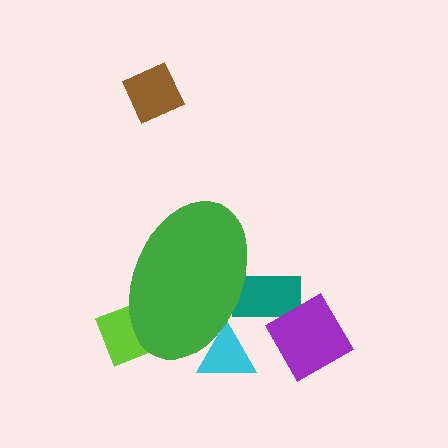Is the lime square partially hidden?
Yes, the lime square is partially hidden behind the green ellipse.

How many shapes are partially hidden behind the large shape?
3 shapes are partially hidden.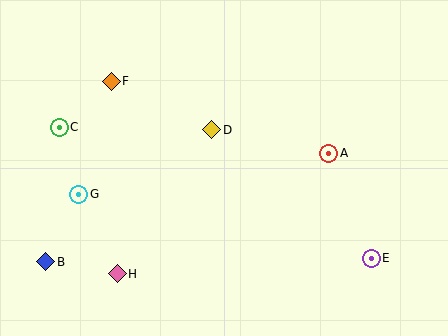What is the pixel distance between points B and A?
The distance between B and A is 303 pixels.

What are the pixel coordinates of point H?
Point H is at (117, 274).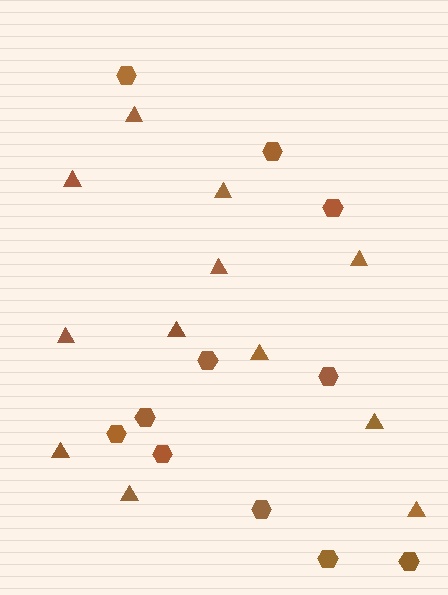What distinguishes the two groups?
There are 2 groups: one group of hexagons (11) and one group of triangles (12).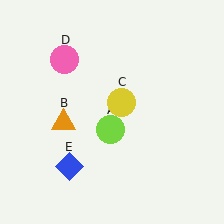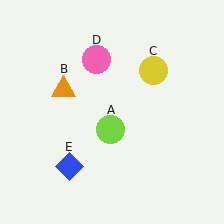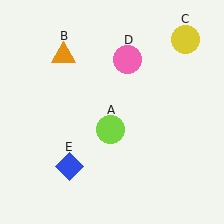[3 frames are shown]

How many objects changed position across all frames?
3 objects changed position: orange triangle (object B), yellow circle (object C), pink circle (object D).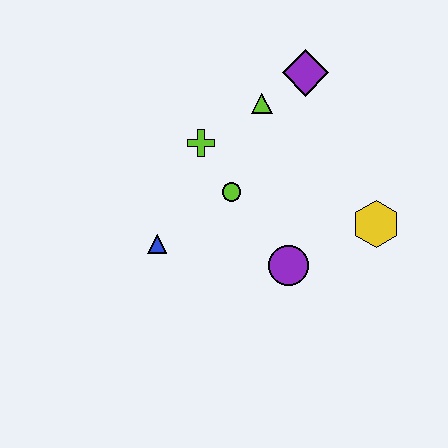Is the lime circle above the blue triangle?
Yes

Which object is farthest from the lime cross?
The yellow hexagon is farthest from the lime cross.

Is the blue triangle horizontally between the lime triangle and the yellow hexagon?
No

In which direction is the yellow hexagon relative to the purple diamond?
The yellow hexagon is below the purple diamond.